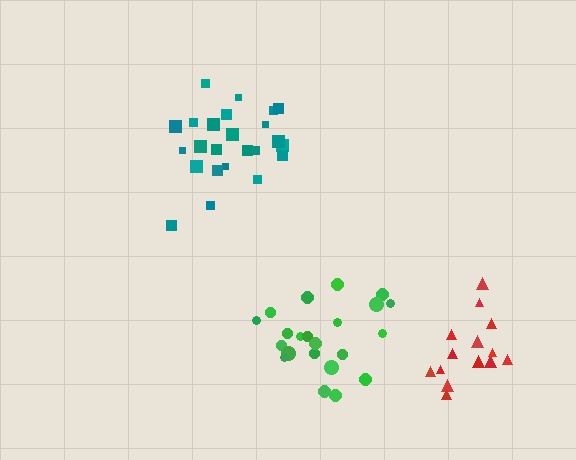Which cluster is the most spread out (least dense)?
Red.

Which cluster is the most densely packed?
Green.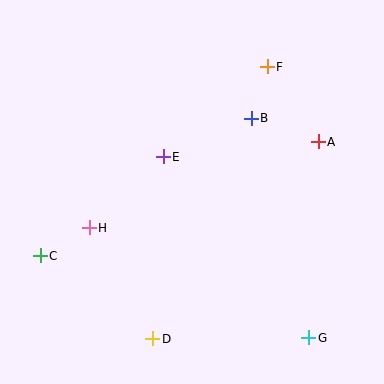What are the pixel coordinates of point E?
Point E is at (163, 157).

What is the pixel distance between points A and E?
The distance between A and E is 156 pixels.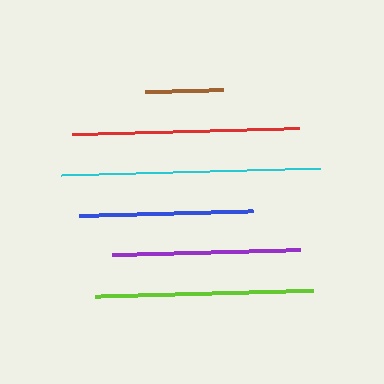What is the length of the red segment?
The red segment is approximately 228 pixels long.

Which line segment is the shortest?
The brown line is the shortest at approximately 78 pixels.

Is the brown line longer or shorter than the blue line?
The blue line is longer than the brown line.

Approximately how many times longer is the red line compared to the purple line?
The red line is approximately 1.2 times the length of the purple line.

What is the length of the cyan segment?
The cyan segment is approximately 260 pixels long.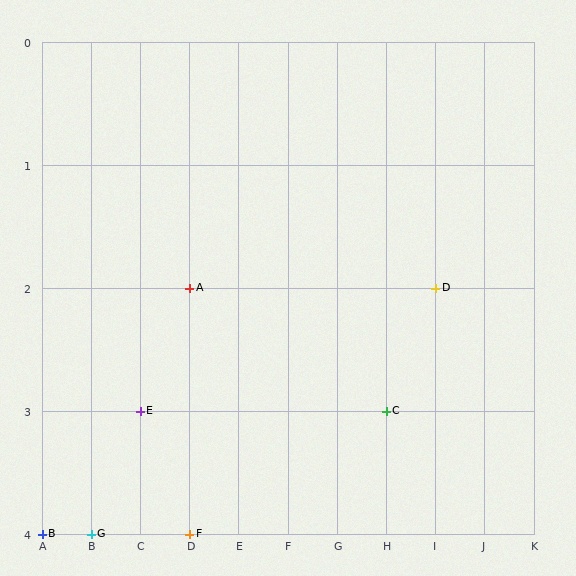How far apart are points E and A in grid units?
Points E and A are 1 column and 1 row apart (about 1.4 grid units diagonally).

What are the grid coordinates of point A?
Point A is at grid coordinates (D, 2).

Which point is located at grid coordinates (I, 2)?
Point D is at (I, 2).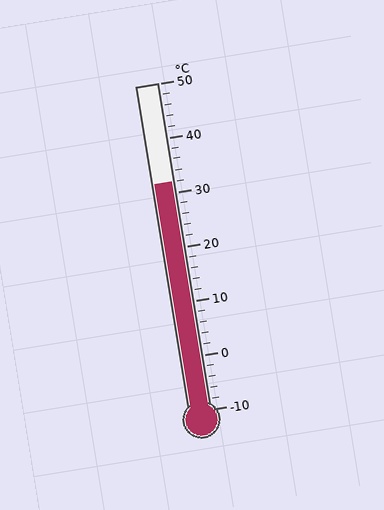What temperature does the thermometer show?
The thermometer shows approximately 32°C.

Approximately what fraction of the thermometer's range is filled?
The thermometer is filled to approximately 70% of its range.